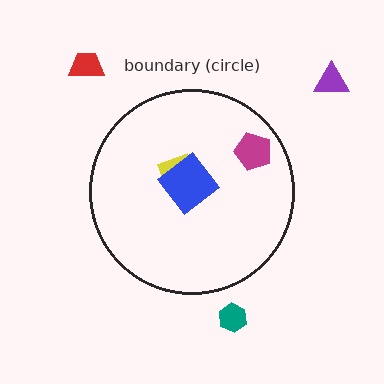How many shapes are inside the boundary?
4 inside, 3 outside.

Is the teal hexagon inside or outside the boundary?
Outside.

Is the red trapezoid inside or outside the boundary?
Outside.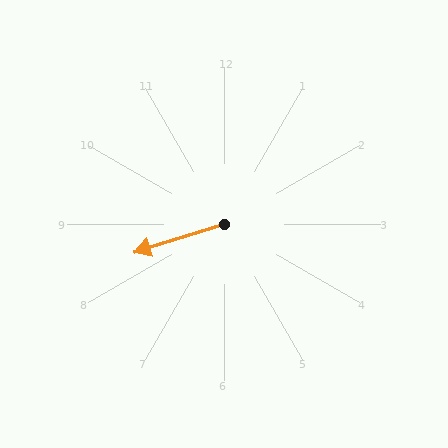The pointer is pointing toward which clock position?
Roughly 8 o'clock.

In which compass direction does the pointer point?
West.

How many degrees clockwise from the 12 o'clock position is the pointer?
Approximately 253 degrees.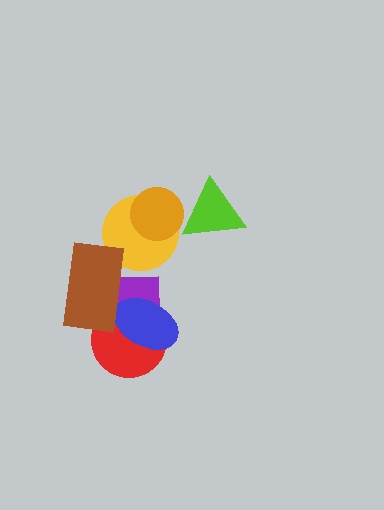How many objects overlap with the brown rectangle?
4 objects overlap with the brown rectangle.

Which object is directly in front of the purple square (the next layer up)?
The red circle is directly in front of the purple square.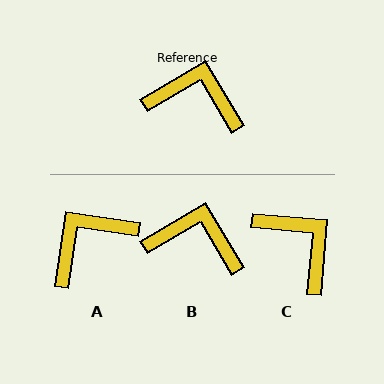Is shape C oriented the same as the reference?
No, it is off by about 36 degrees.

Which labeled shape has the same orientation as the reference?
B.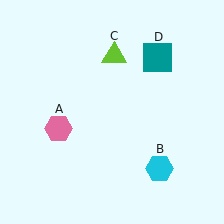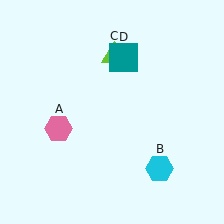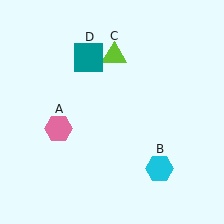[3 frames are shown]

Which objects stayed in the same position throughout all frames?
Pink hexagon (object A) and cyan hexagon (object B) and lime triangle (object C) remained stationary.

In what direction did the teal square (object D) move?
The teal square (object D) moved left.